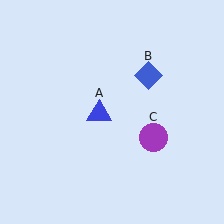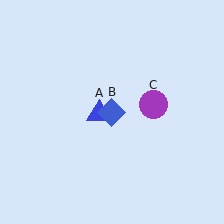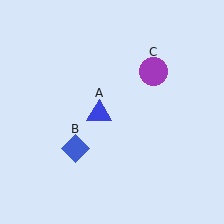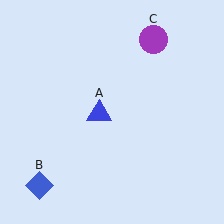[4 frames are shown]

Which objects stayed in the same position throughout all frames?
Blue triangle (object A) remained stationary.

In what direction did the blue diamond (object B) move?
The blue diamond (object B) moved down and to the left.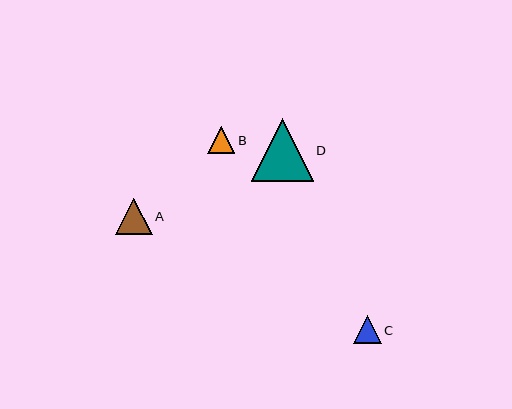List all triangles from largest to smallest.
From largest to smallest: D, A, C, B.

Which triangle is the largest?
Triangle D is the largest with a size of approximately 62 pixels.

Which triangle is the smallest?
Triangle B is the smallest with a size of approximately 28 pixels.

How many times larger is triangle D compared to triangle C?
Triangle D is approximately 2.2 times the size of triangle C.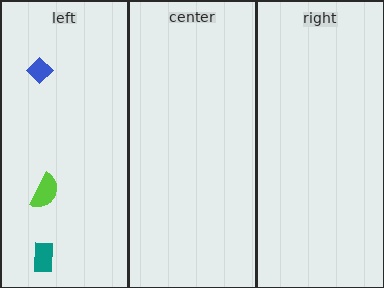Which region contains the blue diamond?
The left region.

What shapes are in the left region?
The teal rectangle, the lime semicircle, the blue diamond.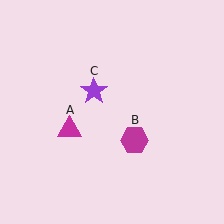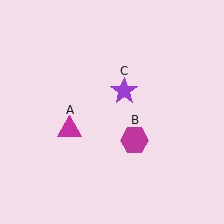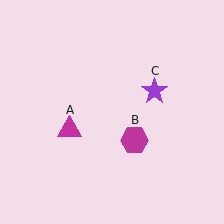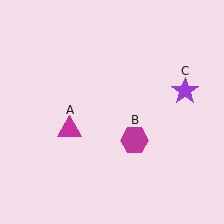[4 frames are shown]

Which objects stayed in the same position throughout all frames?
Magenta triangle (object A) and magenta hexagon (object B) remained stationary.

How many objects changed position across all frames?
1 object changed position: purple star (object C).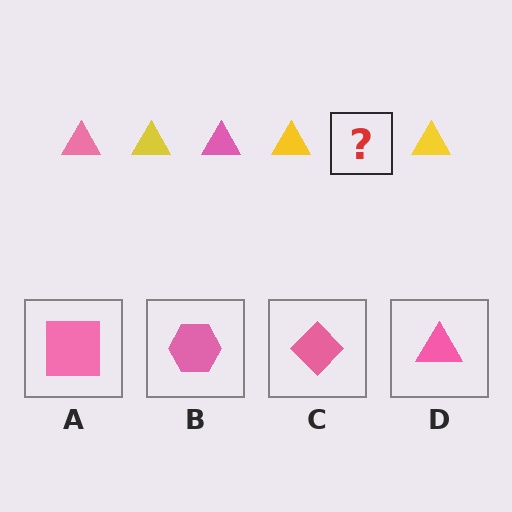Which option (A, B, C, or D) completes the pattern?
D.